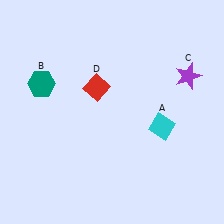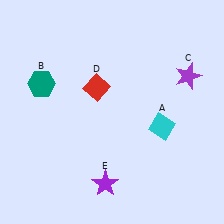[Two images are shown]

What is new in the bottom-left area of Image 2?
A purple star (E) was added in the bottom-left area of Image 2.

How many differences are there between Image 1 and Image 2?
There is 1 difference between the two images.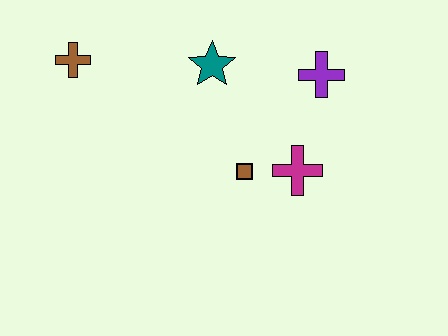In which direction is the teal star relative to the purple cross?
The teal star is to the left of the purple cross.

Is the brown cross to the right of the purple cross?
No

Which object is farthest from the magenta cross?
The brown cross is farthest from the magenta cross.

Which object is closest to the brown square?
The magenta cross is closest to the brown square.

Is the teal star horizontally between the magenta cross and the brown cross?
Yes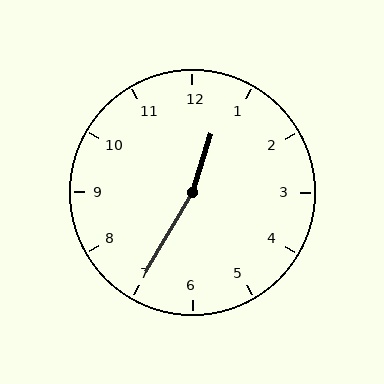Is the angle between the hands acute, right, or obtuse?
It is obtuse.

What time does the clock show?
12:35.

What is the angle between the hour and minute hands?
Approximately 168 degrees.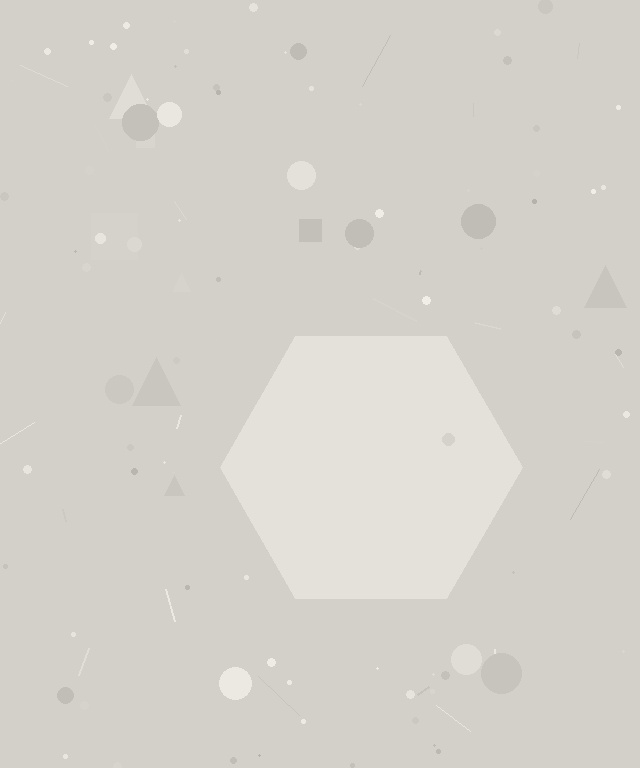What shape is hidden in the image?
A hexagon is hidden in the image.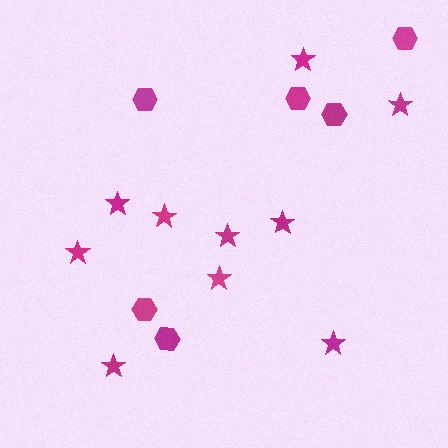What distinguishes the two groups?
There are 2 groups: one group of hexagons (6) and one group of stars (10).